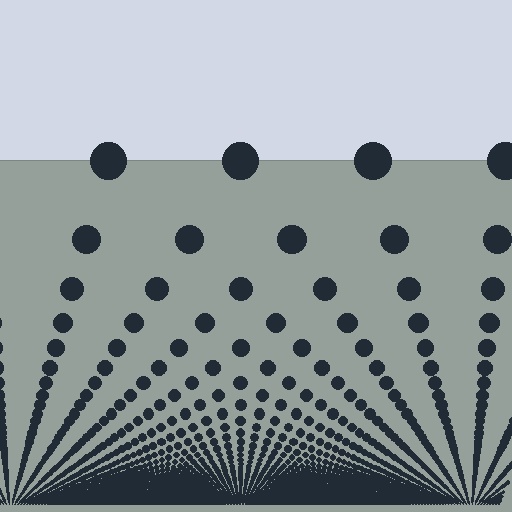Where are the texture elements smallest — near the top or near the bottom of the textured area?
Near the bottom.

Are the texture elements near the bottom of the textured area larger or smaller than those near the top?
Smaller. The gradient is inverted — elements near the bottom are smaller and denser.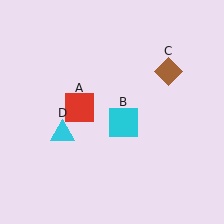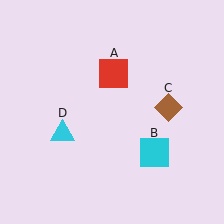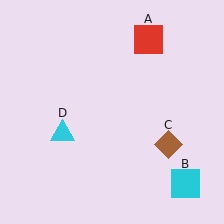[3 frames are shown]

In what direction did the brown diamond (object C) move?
The brown diamond (object C) moved down.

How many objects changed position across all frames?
3 objects changed position: red square (object A), cyan square (object B), brown diamond (object C).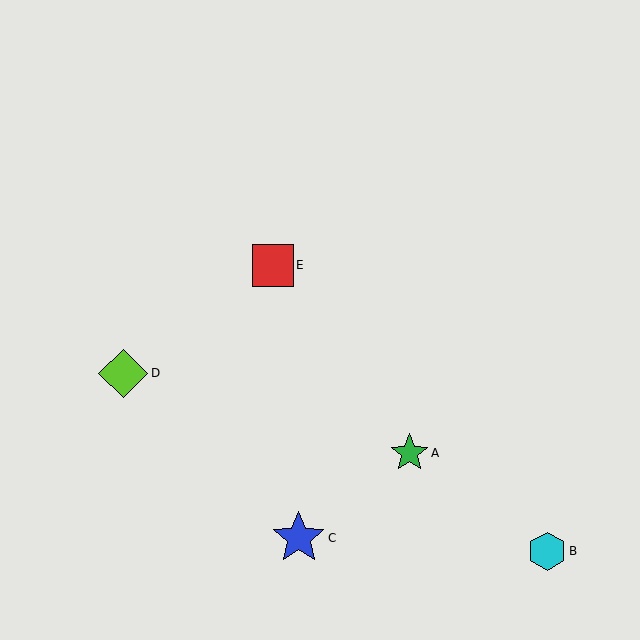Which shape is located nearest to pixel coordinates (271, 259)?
The red square (labeled E) at (273, 265) is nearest to that location.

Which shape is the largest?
The blue star (labeled C) is the largest.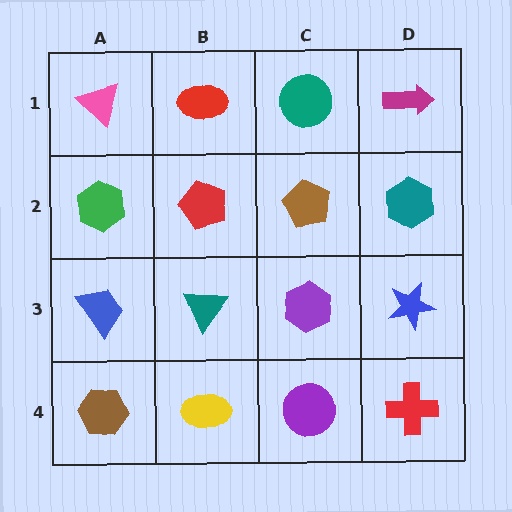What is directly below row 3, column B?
A yellow ellipse.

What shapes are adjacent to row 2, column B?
A red ellipse (row 1, column B), a teal triangle (row 3, column B), a green hexagon (row 2, column A), a brown pentagon (row 2, column C).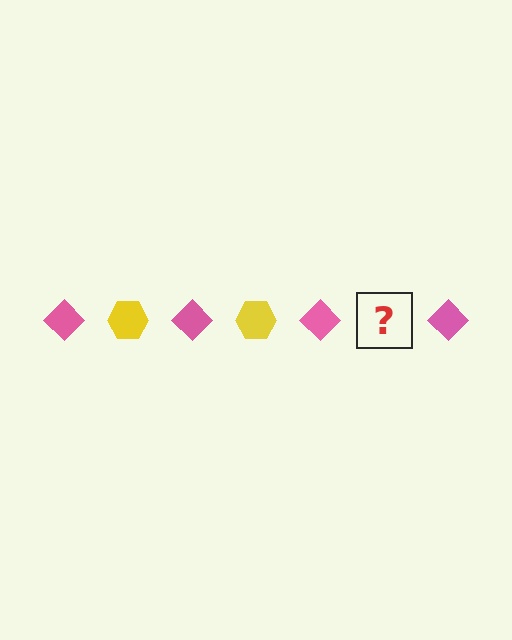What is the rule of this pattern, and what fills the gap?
The rule is that the pattern alternates between pink diamond and yellow hexagon. The gap should be filled with a yellow hexagon.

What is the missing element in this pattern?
The missing element is a yellow hexagon.